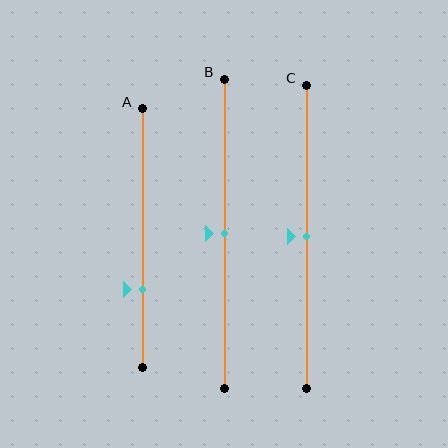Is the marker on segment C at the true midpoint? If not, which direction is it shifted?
Yes, the marker on segment C is at the true midpoint.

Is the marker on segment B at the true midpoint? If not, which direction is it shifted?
Yes, the marker on segment B is at the true midpoint.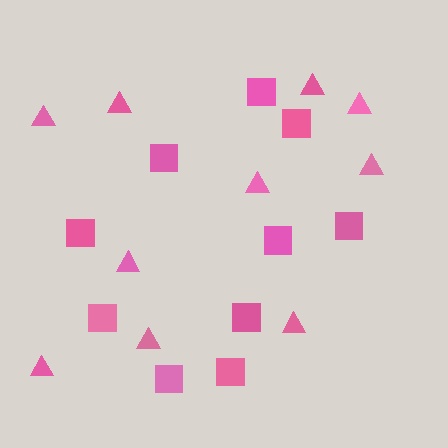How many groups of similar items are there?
There are 2 groups: one group of squares (10) and one group of triangles (10).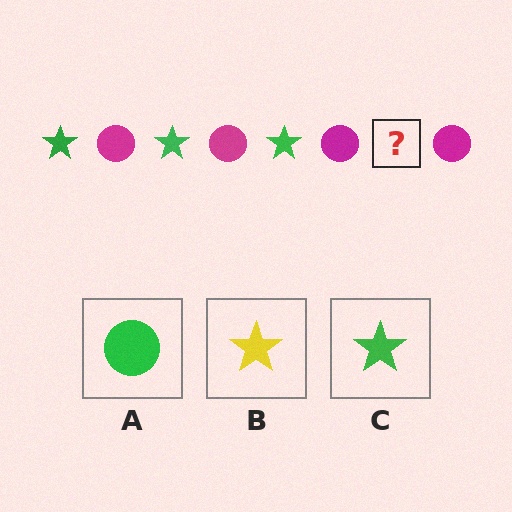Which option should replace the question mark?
Option C.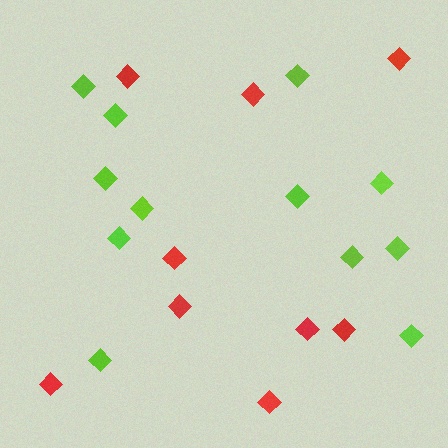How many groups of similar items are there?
There are 2 groups: one group of red diamonds (9) and one group of lime diamonds (12).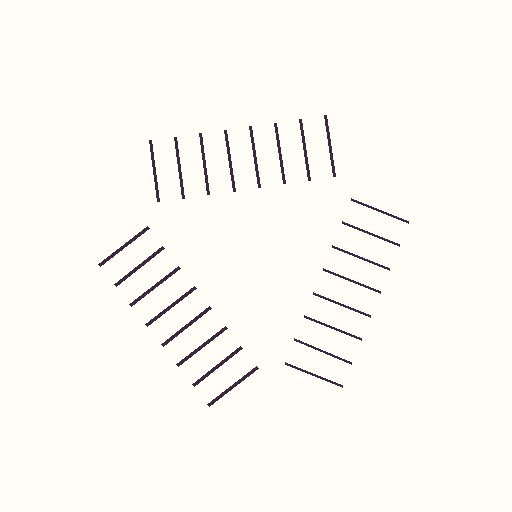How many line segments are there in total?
24 — 8 along each of the 3 edges.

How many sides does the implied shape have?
3 sides — the line-ends trace a triangle.